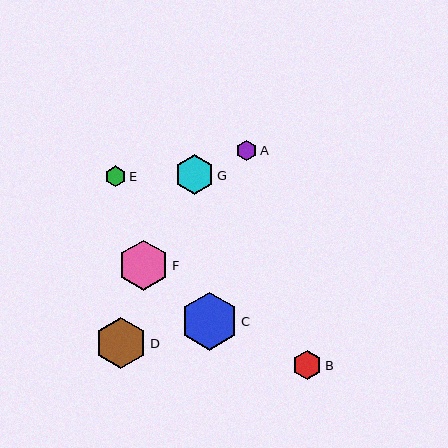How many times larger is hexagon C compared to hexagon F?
Hexagon C is approximately 1.2 times the size of hexagon F.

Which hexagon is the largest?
Hexagon C is the largest with a size of approximately 58 pixels.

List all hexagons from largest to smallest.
From largest to smallest: C, D, F, G, B, E, A.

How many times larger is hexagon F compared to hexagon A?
Hexagon F is approximately 2.4 times the size of hexagon A.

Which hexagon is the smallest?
Hexagon A is the smallest with a size of approximately 21 pixels.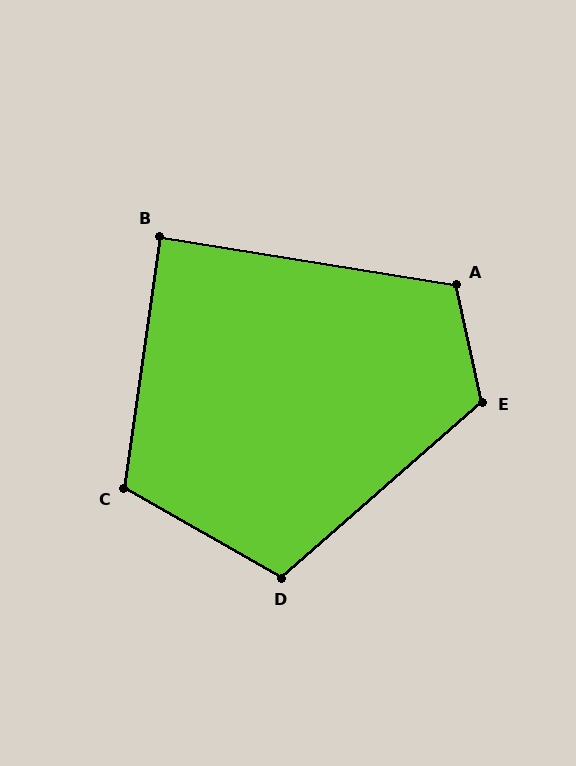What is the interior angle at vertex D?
Approximately 109 degrees (obtuse).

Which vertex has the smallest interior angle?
B, at approximately 89 degrees.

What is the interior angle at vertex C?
Approximately 112 degrees (obtuse).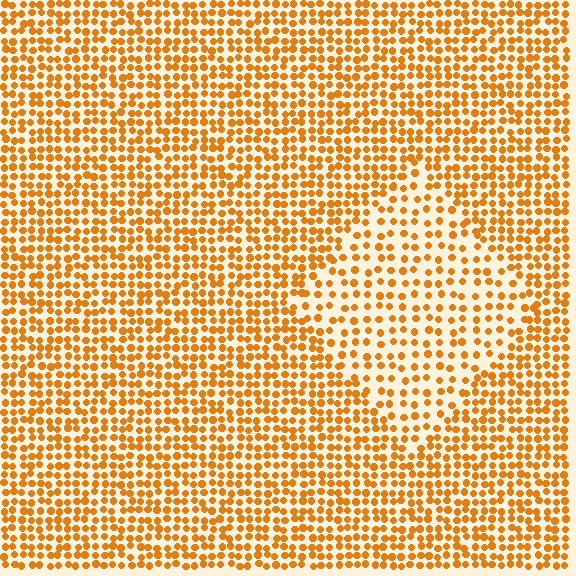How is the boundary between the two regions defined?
The boundary is defined by a change in element density (approximately 1.8x ratio). All elements are the same color, size, and shape.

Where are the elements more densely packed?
The elements are more densely packed outside the diamond boundary.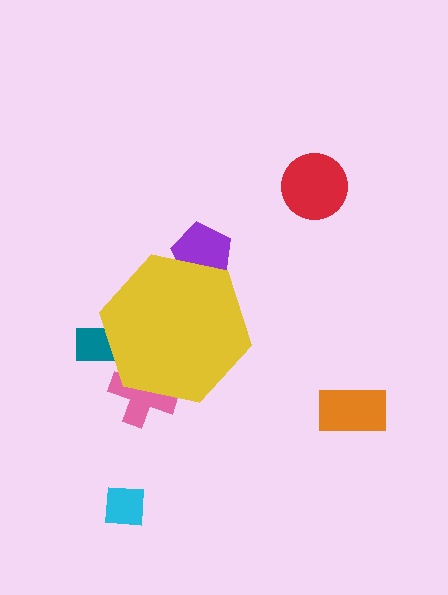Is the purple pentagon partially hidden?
Yes, the purple pentagon is partially hidden behind the yellow hexagon.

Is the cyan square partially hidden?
No, the cyan square is fully visible.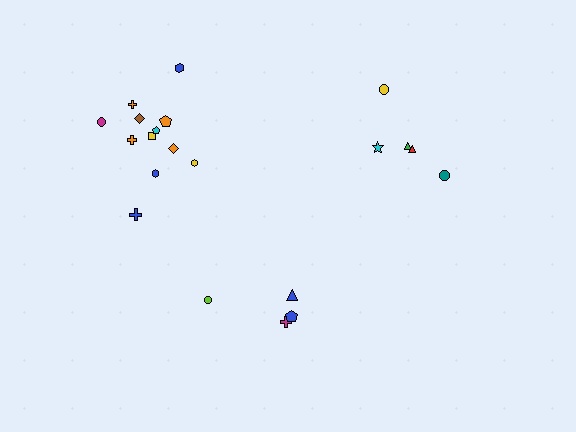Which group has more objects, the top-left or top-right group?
The top-left group.